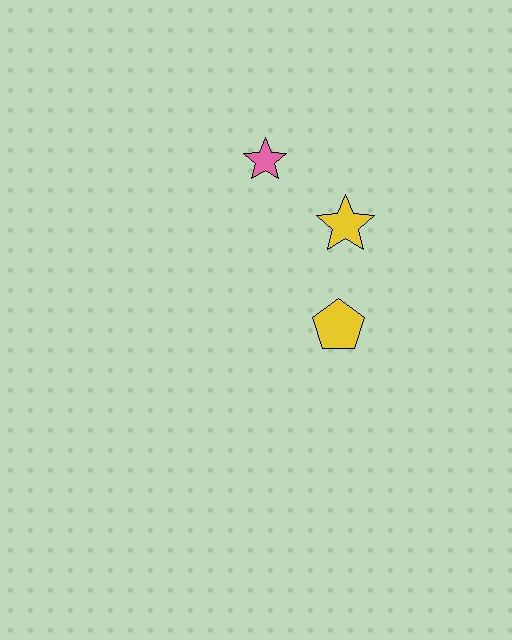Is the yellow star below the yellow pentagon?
No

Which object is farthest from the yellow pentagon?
The pink star is farthest from the yellow pentagon.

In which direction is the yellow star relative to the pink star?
The yellow star is to the right of the pink star.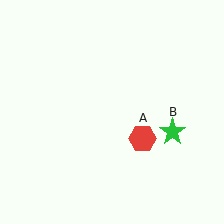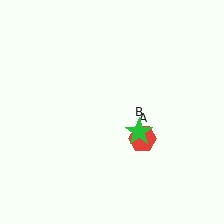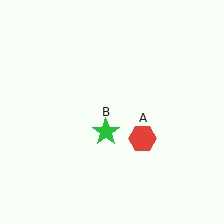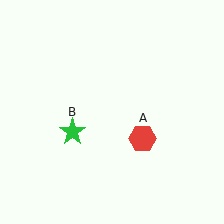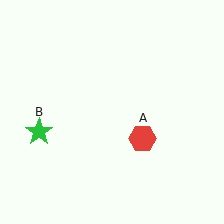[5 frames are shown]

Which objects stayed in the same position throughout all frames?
Red hexagon (object A) remained stationary.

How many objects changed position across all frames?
1 object changed position: green star (object B).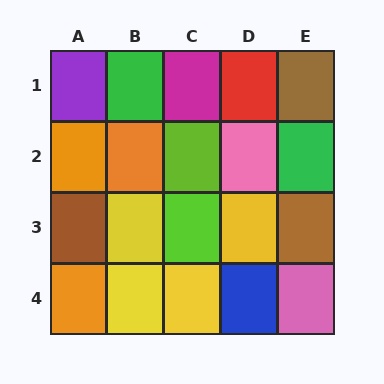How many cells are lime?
2 cells are lime.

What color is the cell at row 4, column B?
Yellow.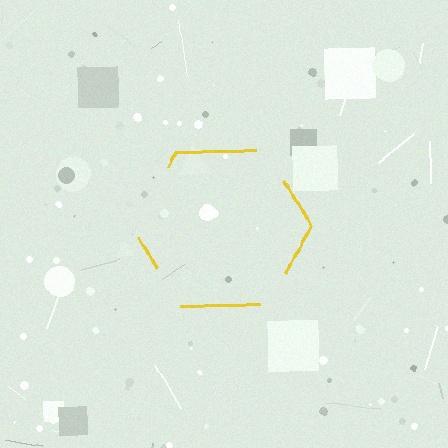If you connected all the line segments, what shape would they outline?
They would outline a hexagon.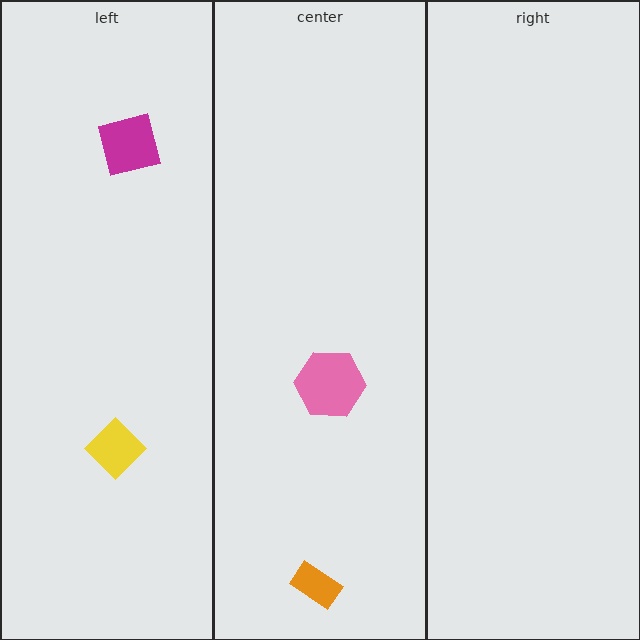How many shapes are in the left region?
2.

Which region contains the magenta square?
The left region.